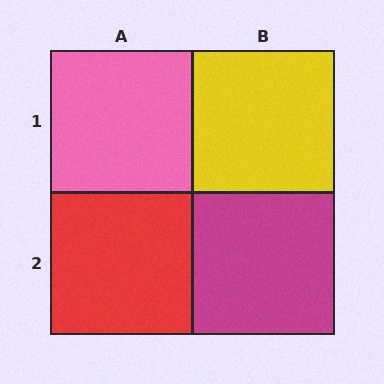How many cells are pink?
1 cell is pink.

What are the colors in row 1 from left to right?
Pink, yellow.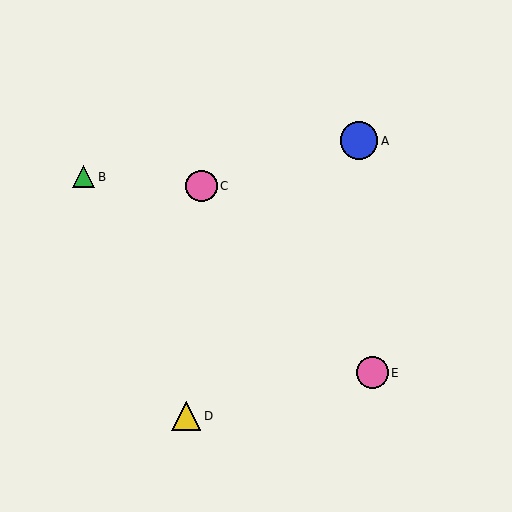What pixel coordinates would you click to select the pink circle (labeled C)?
Click at (201, 186) to select the pink circle C.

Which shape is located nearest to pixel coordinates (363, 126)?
The blue circle (labeled A) at (359, 141) is nearest to that location.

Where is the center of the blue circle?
The center of the blue circle is at (359, 141).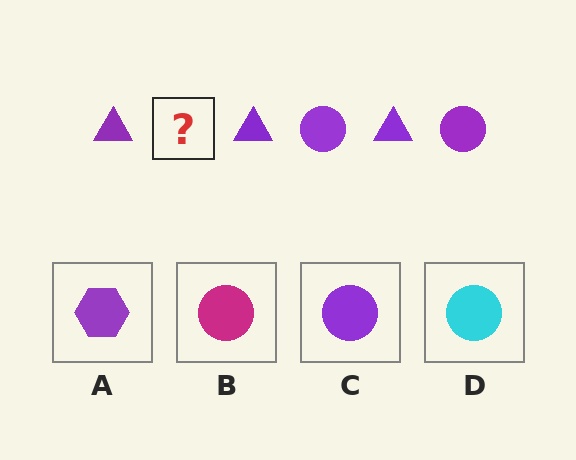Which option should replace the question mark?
Option C.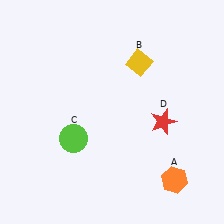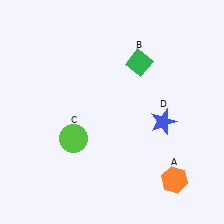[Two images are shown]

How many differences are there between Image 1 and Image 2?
There are 2 differences between the two images.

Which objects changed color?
B changed from yellow to green. D changed from red to blue.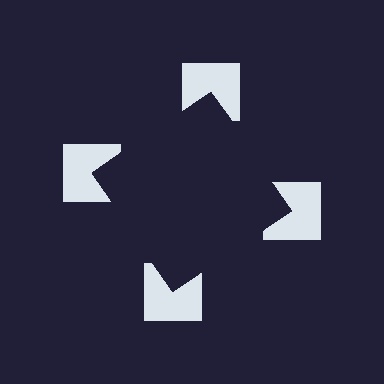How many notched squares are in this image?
There are 4 — one at each vertex of the illusory square.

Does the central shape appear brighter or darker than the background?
It typically appears slightly darker than the background, even though no actual brightness change is drawn.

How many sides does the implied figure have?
4 sides.